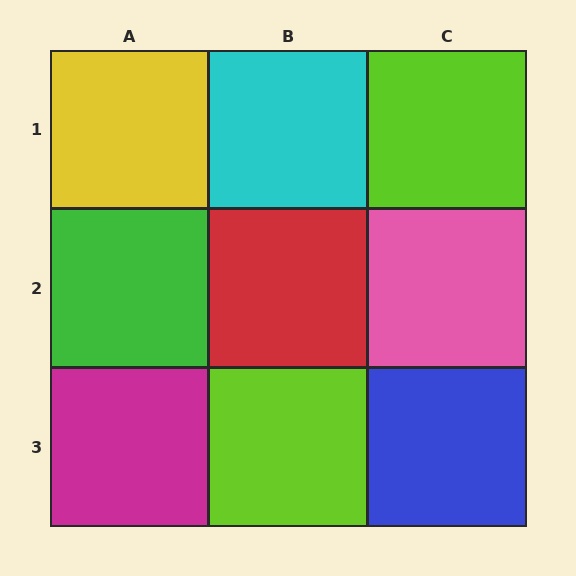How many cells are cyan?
1 cell is cyan.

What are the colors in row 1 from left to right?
Yellow, cyan, lime.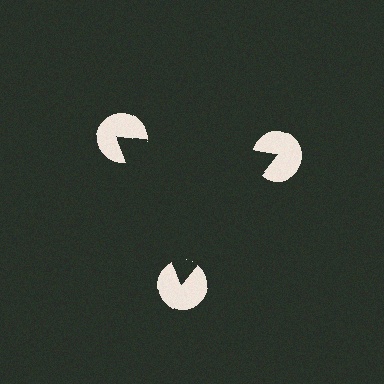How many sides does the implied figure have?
3 sides.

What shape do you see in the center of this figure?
An illusory triangle — its edges are inferred from the aligned wedge cuts in the pac-man discs, not physically drawn.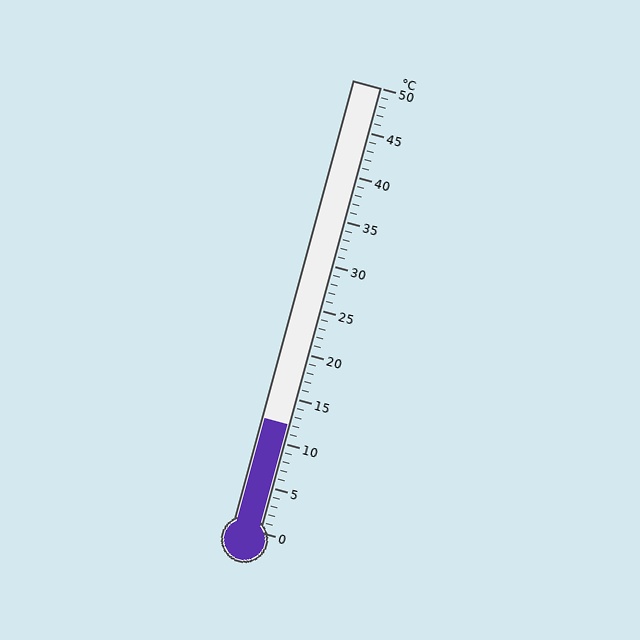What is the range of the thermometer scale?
The thermometer scale ranges from 0°C to 50°C.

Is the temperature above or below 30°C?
The temperature is below 30°C.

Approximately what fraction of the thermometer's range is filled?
The thermometer is filled to approximately 25% of its range.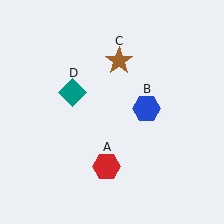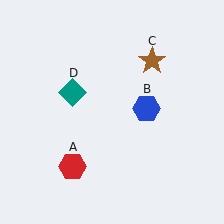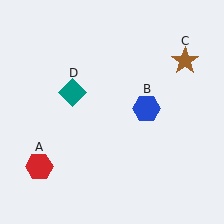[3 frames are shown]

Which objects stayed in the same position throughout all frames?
Blue hexagon (object B) and teal diamond (object D) remained stationary.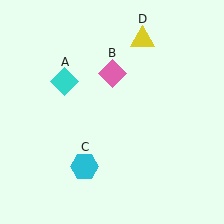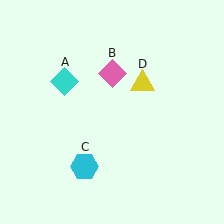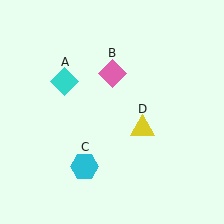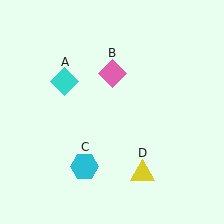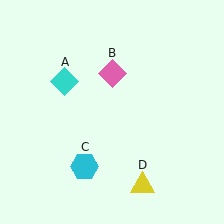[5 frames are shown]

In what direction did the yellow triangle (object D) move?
The yellow triangle (object D) moved down.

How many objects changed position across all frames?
1 object changed position: yellow triangle (object D).